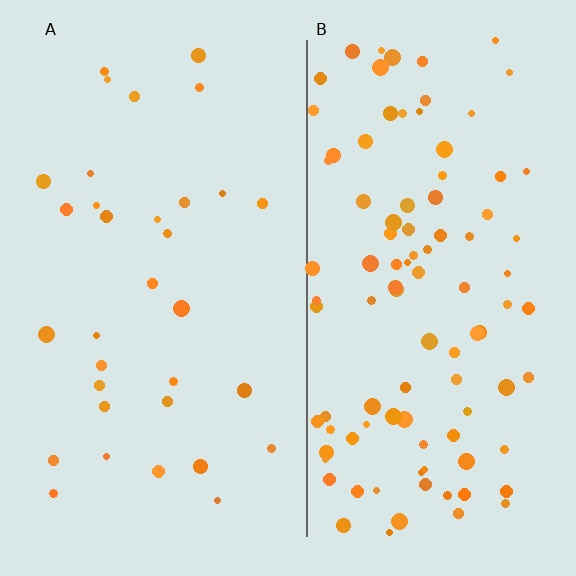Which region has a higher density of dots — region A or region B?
B (the right).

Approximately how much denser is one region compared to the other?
Approximately 3.1× — region B over region A.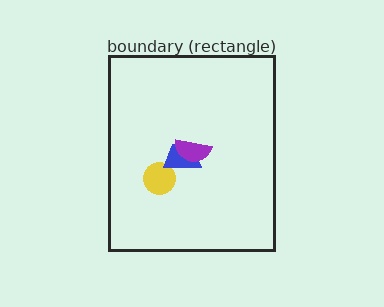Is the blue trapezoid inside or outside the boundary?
Inside.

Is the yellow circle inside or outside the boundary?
Inside.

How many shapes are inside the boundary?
3 inside, 0 outside.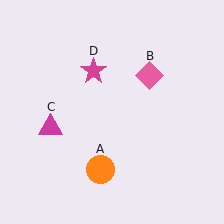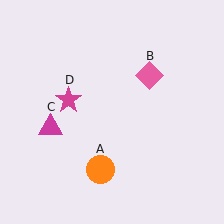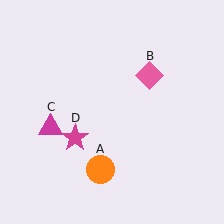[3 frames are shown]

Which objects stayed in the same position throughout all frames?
Orange circle (object A) and pink diamond (object B) and magenta triangle (object C) remained stationary.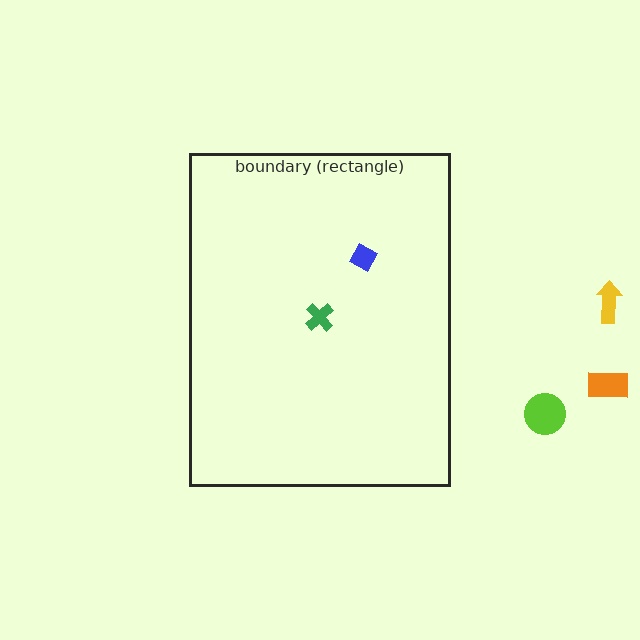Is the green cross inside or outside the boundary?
Inside.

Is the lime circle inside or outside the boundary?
Outside.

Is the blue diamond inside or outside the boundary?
Inside.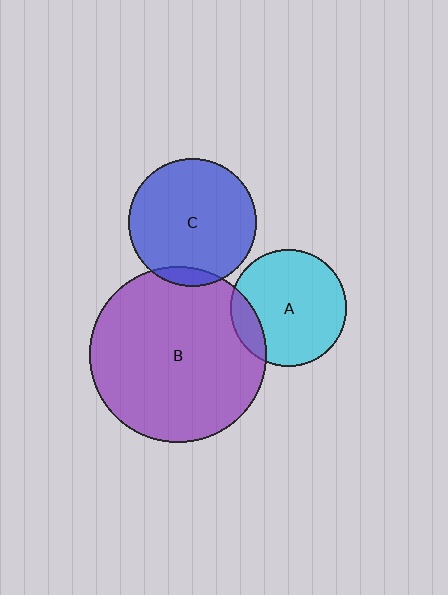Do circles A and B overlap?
Yes.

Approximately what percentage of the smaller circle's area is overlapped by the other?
Approximately 15%.